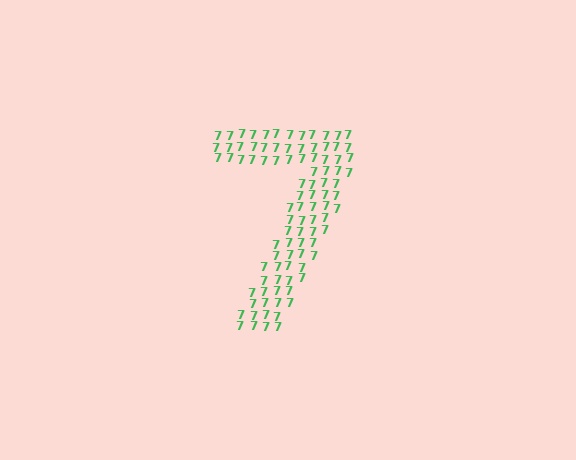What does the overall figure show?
The overall figure shows the digit 7.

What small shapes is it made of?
It is made of small digit 7's.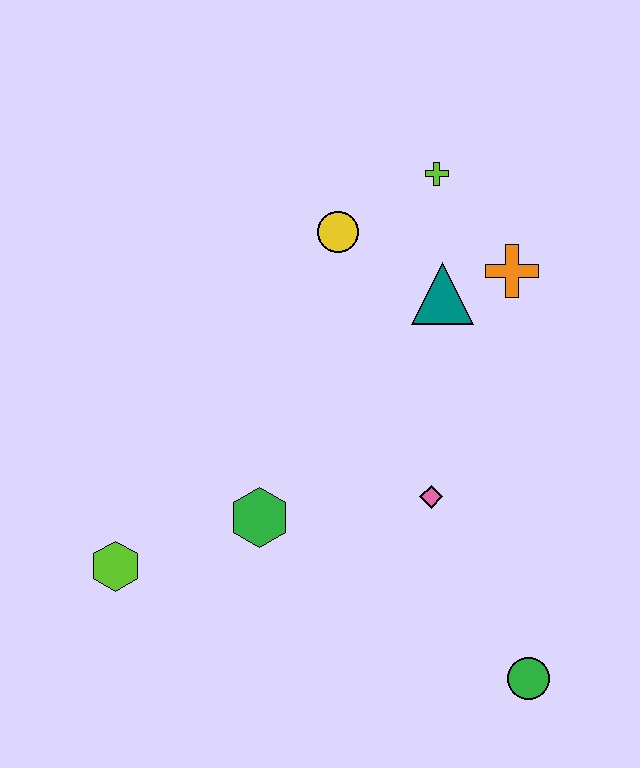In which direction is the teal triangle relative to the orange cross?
The teal triangle is to the left of the orange cross.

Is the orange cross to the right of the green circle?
No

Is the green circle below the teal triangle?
Yes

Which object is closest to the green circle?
The pink diamond is closest to the green circle.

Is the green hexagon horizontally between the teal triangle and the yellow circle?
No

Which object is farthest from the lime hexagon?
The lime cross is farthest from the lime hexagon.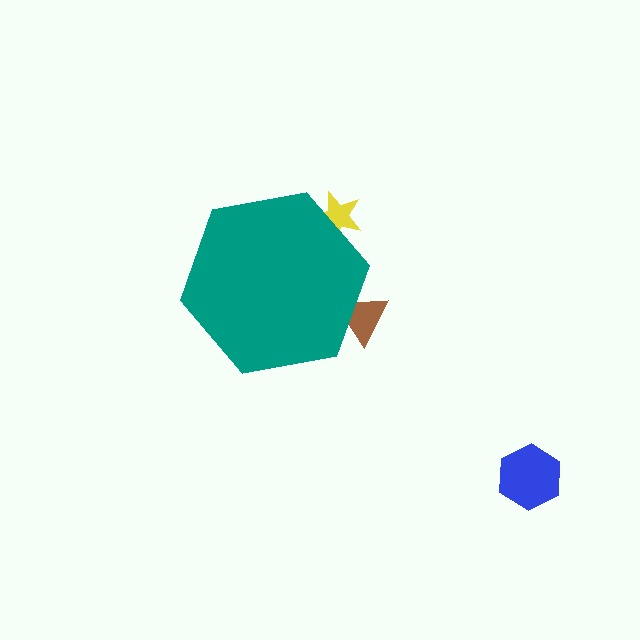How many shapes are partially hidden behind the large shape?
2 shapes are partially hidden.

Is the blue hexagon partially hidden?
No, the blue hexagon is fully visible.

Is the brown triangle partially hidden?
Yes, the brown triangle is partially hidden behind the teal hexagon.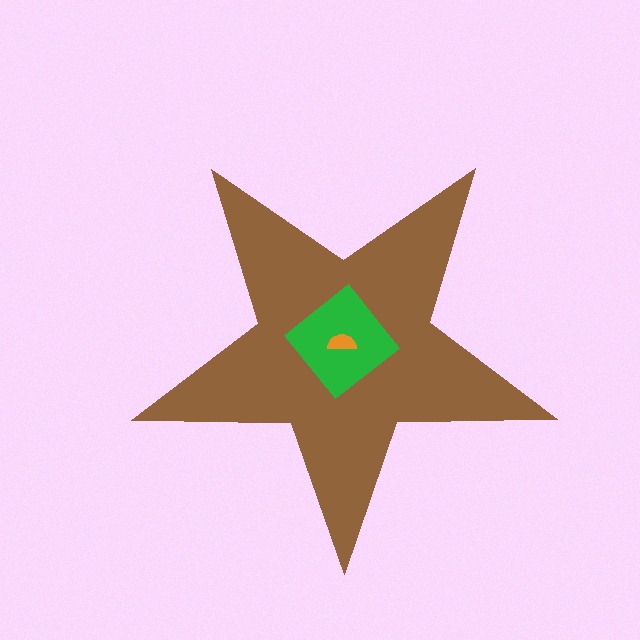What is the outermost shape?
The brown star.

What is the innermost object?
The orange semicircle.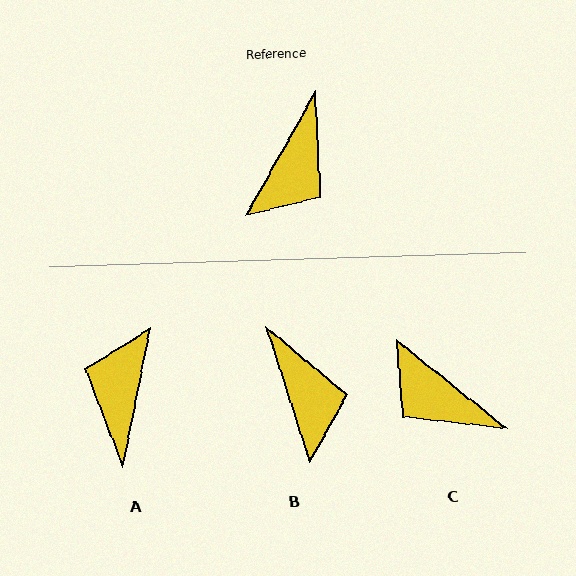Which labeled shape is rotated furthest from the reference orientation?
A, about 162 degrees away.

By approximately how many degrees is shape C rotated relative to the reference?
Approximately 99 degrees clockwise.